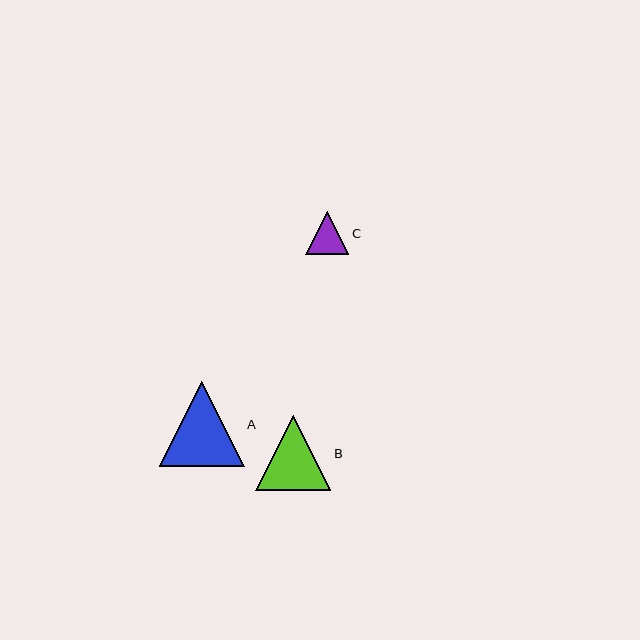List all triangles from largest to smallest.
From largest to smallest: A, B, C.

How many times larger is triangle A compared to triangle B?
Triangle A is approximately 1.1 times the size of triangle B.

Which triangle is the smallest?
Triangle C is the smallest with a size of approximately 43 pixels.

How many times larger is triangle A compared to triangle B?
Triangle A is approximately 1.1 times the size of triangle B.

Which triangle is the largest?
Triangle A is the largest with a size of approximately 85 pixels.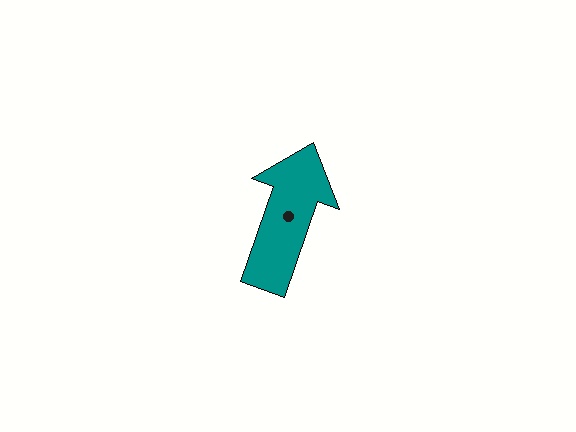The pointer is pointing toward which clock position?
Roughly 1 o'clock.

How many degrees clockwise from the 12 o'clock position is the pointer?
Approximately 19 degrees.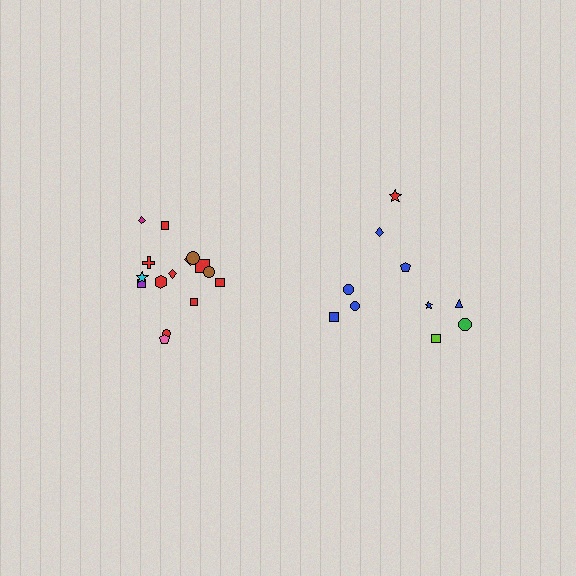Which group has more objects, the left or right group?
The left group.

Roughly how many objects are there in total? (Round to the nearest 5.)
Roughly 25 objects in total.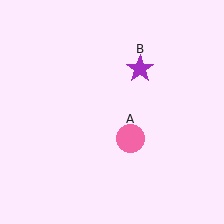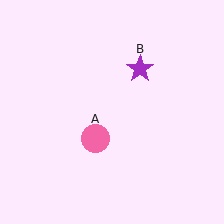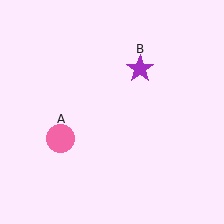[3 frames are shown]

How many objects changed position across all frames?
1 object changed position: pink circle (object A).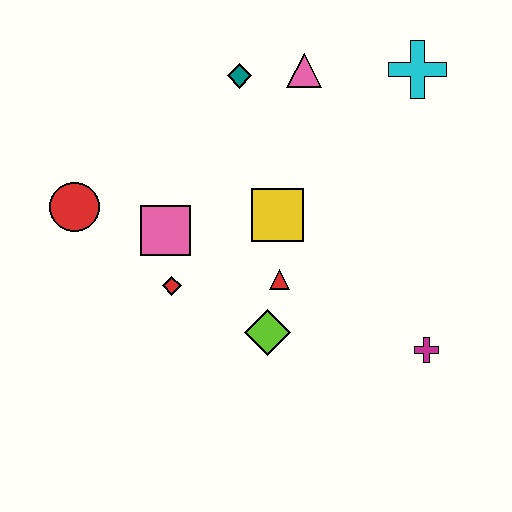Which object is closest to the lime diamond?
The red triangle is closest to the lime diamond.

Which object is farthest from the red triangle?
The cyan cross is farthest from the red triangle.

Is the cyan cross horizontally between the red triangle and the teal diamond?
No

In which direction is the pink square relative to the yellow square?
The pink square is to the left of the yellow square.